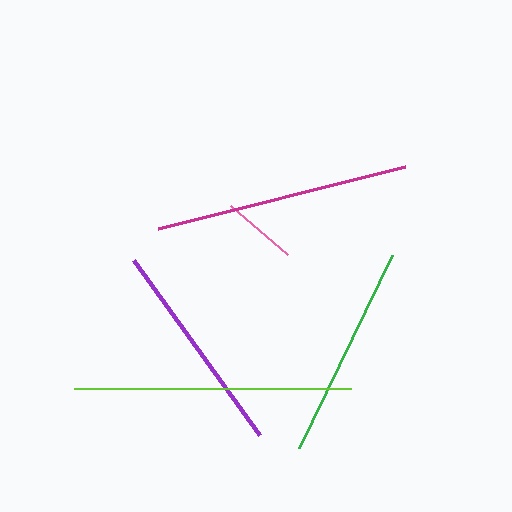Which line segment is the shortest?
The pink line is the shortest at approximately 75 pixels.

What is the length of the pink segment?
The pink segment is approximately 75 pixels long.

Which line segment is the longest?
The lime line is the longest at approximately 277 pixels.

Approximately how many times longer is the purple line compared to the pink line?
The purple line is approximately 2.9 times the length of the pink line.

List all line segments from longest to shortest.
From longest to shortest: lime, magenta, purple, green, pink.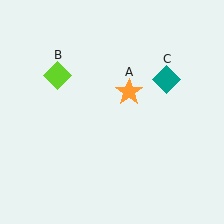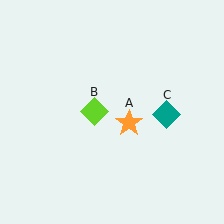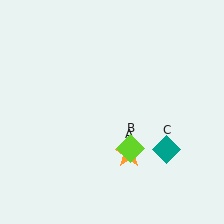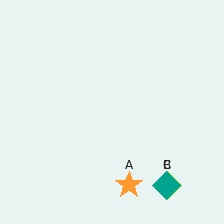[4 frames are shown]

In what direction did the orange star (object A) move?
The orange star (object A) moved down.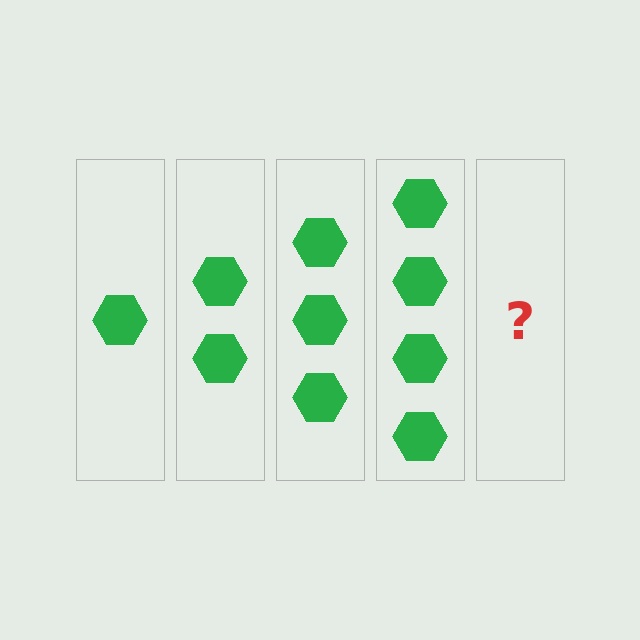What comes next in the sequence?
The next element should be 5 hexagons.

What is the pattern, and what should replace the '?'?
The pattern is that each step adds one more hexagon. The '?' should be 5 hexagons.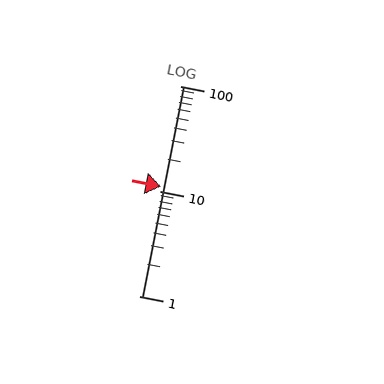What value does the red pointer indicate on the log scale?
The pointer indicates approximately 11.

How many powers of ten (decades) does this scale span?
The scale spans 2 decades, from 1 to 100.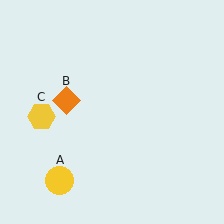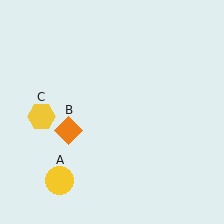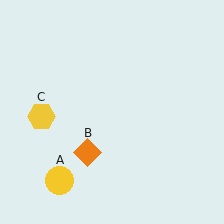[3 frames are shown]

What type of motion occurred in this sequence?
The orange diamond (object B) rotated counterclockwise around the center of the scene.